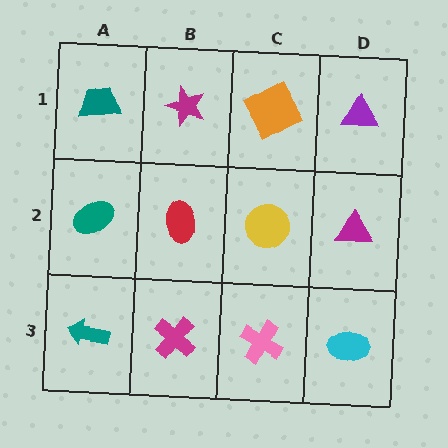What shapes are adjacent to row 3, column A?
A teal ellipse (row 2, column A), a magenta cross (row 3, column B).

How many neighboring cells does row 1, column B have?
3.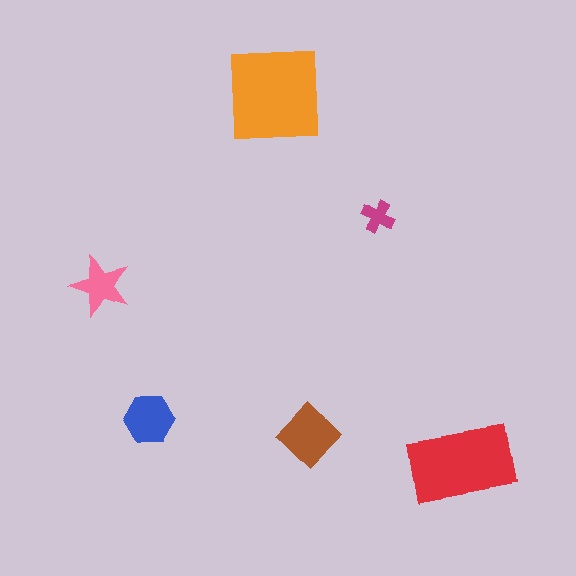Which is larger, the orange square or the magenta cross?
The orange square.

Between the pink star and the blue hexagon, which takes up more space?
The blue hexagon.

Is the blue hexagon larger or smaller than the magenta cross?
Larger.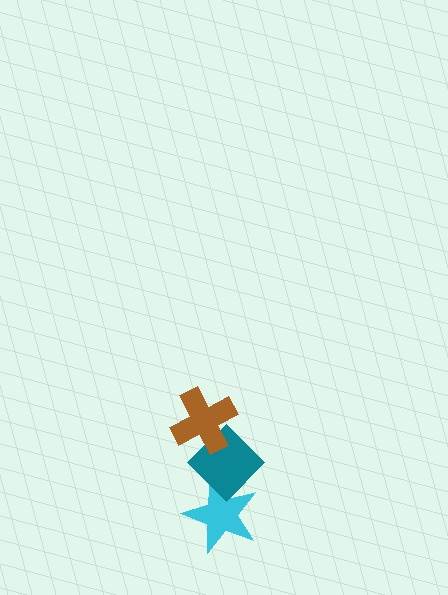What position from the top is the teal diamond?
The teal diamond is 2nd from the top.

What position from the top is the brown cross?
The brown cross is 1st from the top.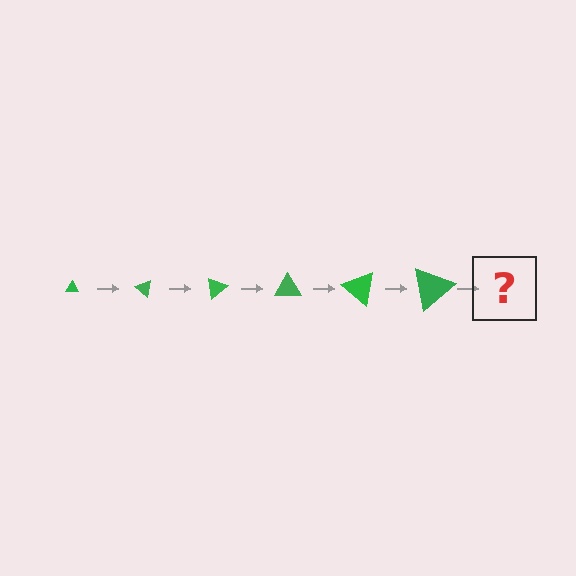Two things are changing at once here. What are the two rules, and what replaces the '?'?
The two rules are that the triangle grows larger each step and it rotates 40 degrees each step. The '?' should be a triangle, larger than the previous one and rotated 240 degrees from the start.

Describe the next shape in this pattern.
It should be a triangle, larger than the previous one and rotated 240 degrees from the start.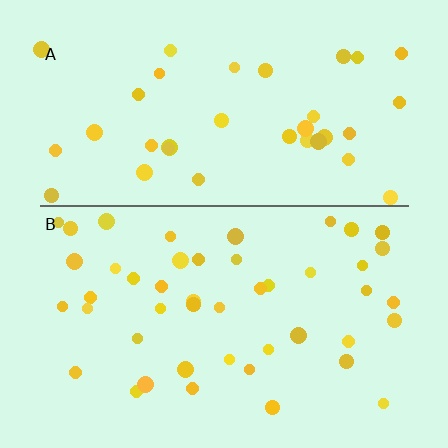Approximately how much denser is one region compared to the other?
Approximately 1.3× — region B over region A.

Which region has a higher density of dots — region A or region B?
B (the bottom).